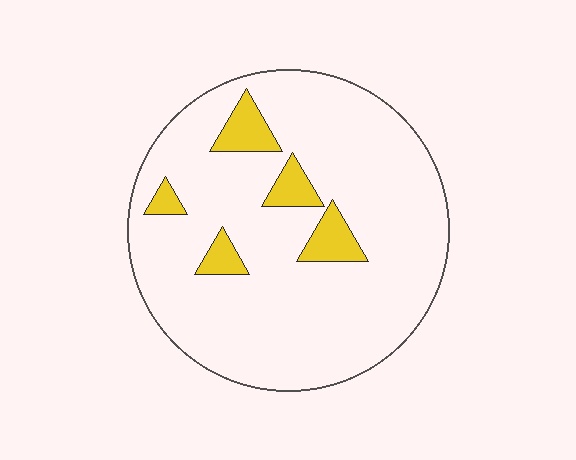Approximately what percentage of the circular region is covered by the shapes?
Approximately 10%.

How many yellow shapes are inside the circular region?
5.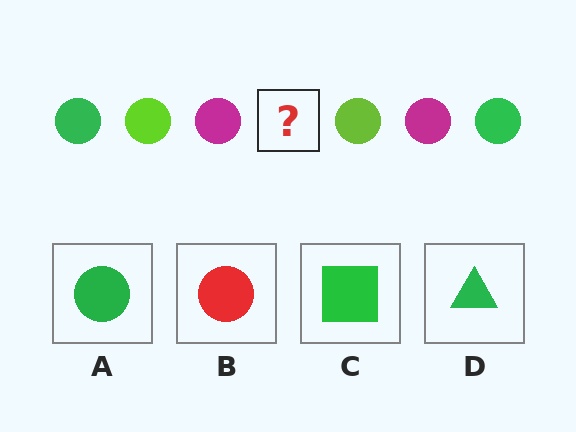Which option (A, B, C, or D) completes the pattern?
A.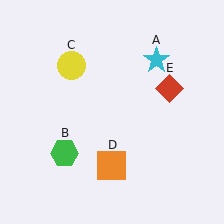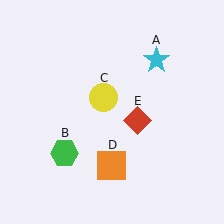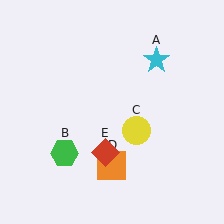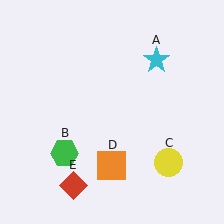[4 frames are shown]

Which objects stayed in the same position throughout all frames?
Cyan star (object A) and green hexagon (object B) and orange square (object D) remained stationary.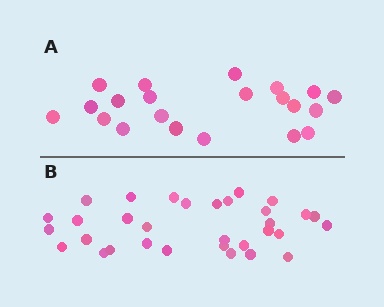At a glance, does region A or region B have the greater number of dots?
Region B (the bottom region) has more dots.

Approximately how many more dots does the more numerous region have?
Region B has roughly 12 or so more dots than region A.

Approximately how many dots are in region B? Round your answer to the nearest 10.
About 30 dots. (The exact count is 32, which rounds to 30.)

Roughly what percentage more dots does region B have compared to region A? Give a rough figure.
About 50% more.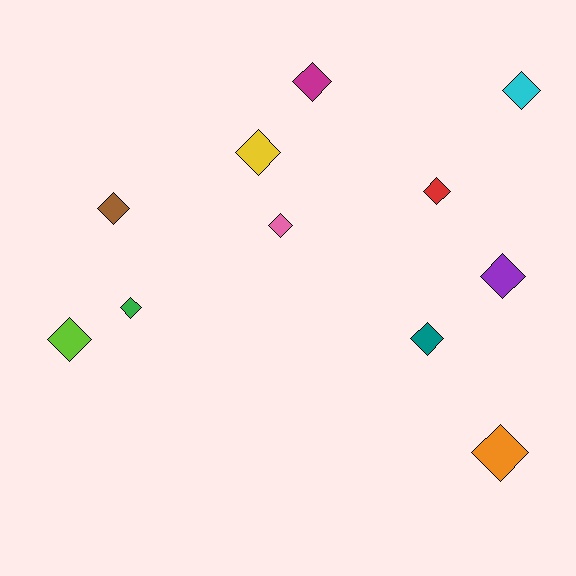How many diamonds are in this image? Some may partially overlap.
There are 11 diamonds.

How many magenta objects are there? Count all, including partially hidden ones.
There is 1 magenta object.